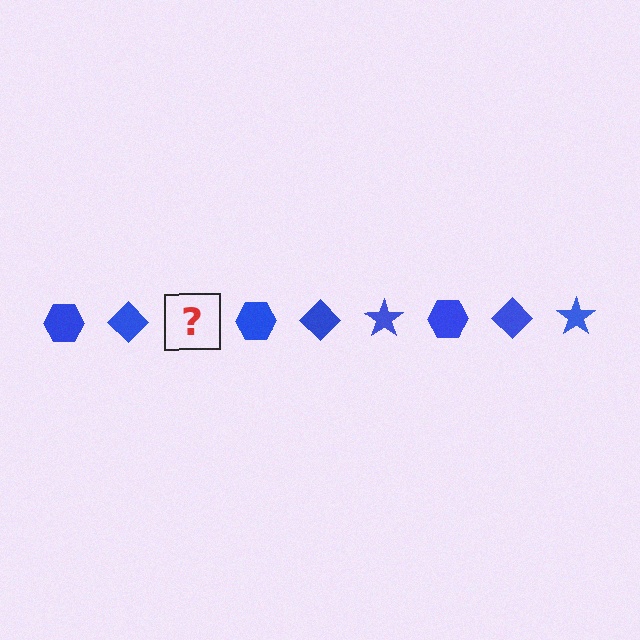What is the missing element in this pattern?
The missing element is a blue star.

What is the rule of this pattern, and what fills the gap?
The rule is that the pattern cycles through hexagon, diamond, star shapes in blue. The gap should be filled with a blue star.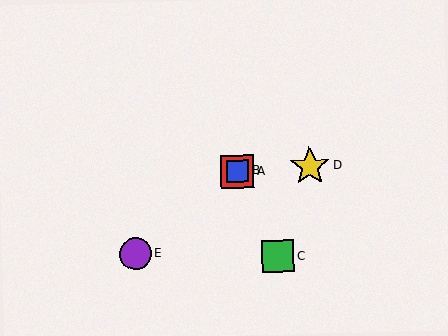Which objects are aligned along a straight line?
Objects A, B, E are aligned along a straight line.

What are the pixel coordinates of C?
Object C is at (278, 256).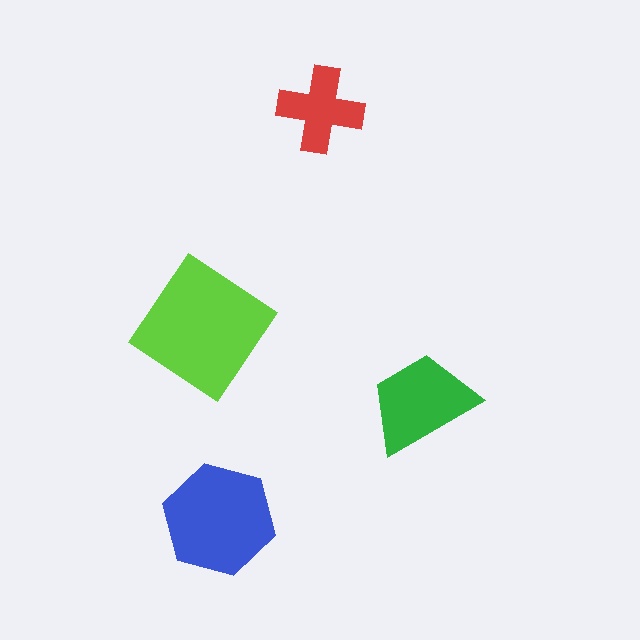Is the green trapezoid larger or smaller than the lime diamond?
Smaller.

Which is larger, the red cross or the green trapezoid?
The green trapezoid.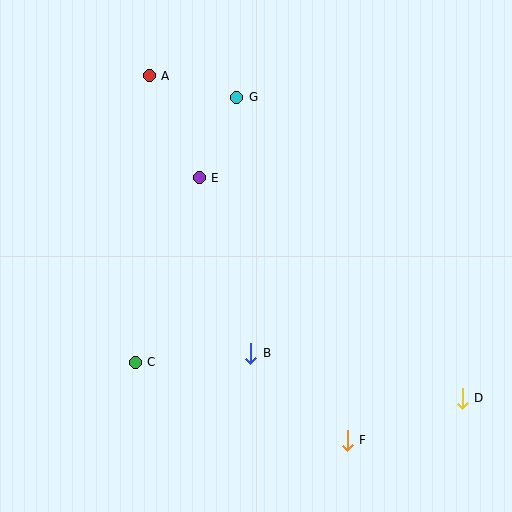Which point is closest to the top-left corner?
Point A is closest to the top-left corner.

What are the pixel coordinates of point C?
Point C is at (135, 362).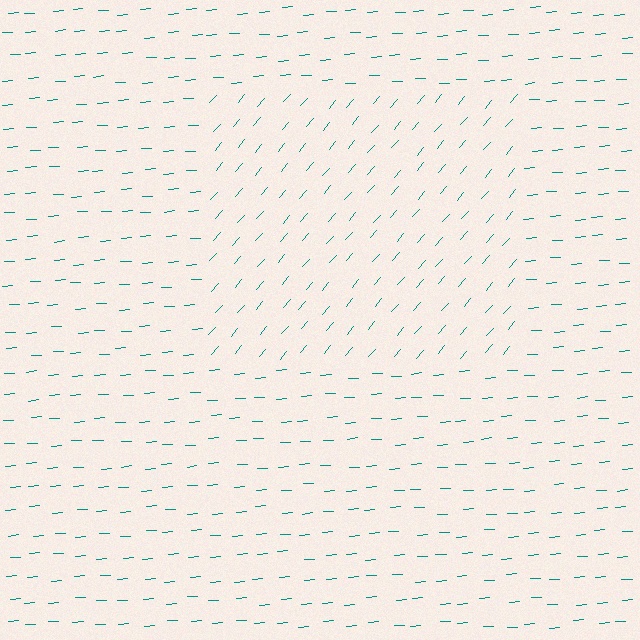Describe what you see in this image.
The image is filled with small teal line segments. A rectangle region in the image has lines oriented differently from the surrounding lines, creating a visible texture boundary.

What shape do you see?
I see a rectangle.